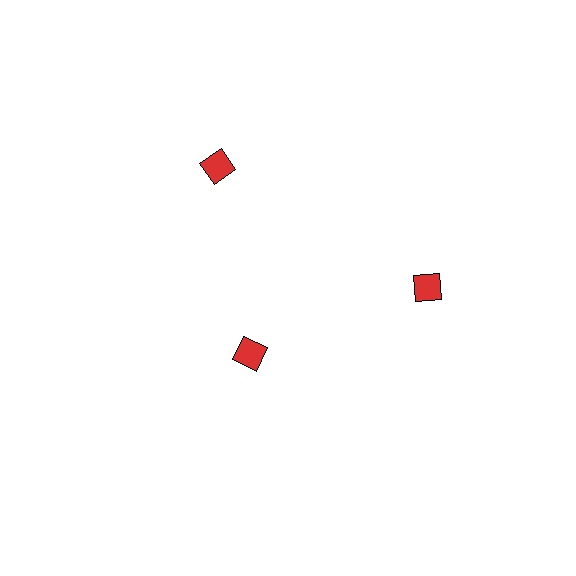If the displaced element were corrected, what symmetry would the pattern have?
It would have 3-fold rotational symmetry — the pattern would map onto itself every 120 degrees.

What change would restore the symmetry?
The symmetry would be restored by moving it outward, back onto the ring so that all 3 diamonds sit at equal angles and equal distance from the center.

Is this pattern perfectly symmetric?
No. The 3 red diamonds are arranged in a ring, but one element near the 7 o'clock position is pulled inward toward the center, breaking the 3-fold rotational symmetry.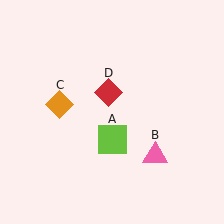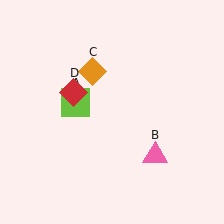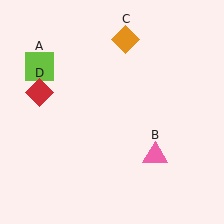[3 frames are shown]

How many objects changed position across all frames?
3 objects changed position: lime square (object A), orange diamond (object C), red diamond (object D).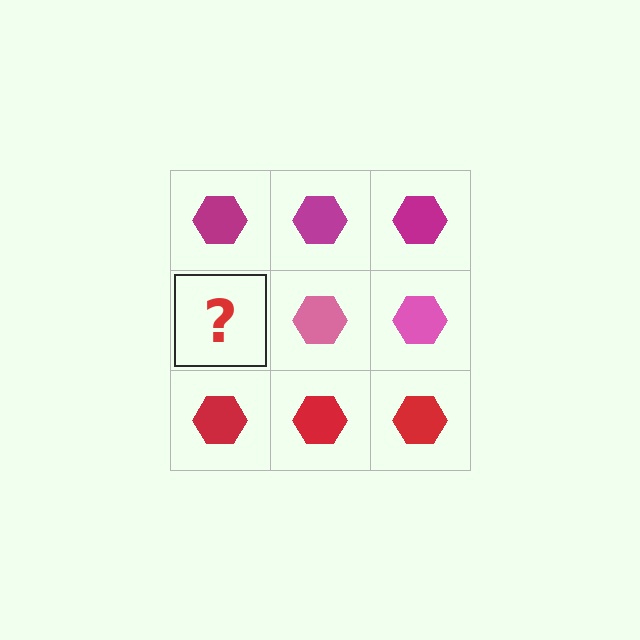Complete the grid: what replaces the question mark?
The question mark should be replaced with a pink hexagon.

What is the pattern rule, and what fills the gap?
The rule is that each row has a consistent color. The gap should be filled with a pink hexagon.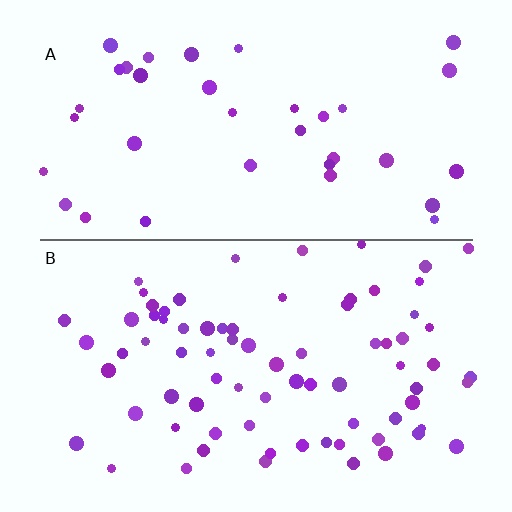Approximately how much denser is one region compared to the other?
Approximately 2.1× — region B over region A.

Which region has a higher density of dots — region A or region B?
B (the bottom).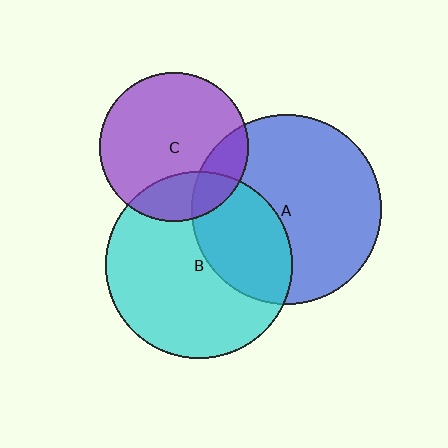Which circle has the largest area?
Circle A (blue).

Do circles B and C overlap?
Yes.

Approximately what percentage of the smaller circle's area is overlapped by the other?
Approximately 20%.